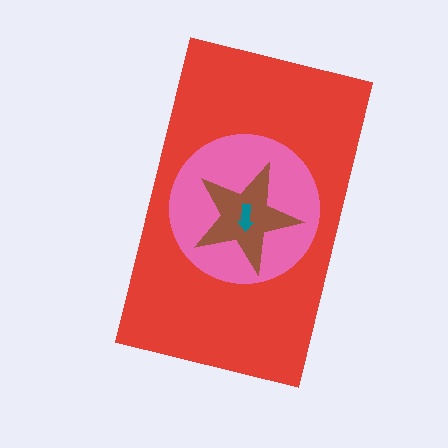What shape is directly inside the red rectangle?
The pink circle.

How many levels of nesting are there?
4.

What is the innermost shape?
The teal arrow.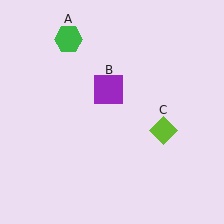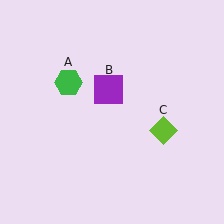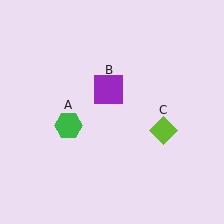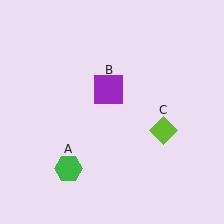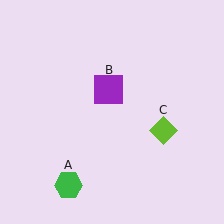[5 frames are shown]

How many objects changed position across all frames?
1 object changed position: green hexagon (object A).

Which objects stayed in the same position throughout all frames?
Purple square (object B) and lime diamond (object C) remained stationary.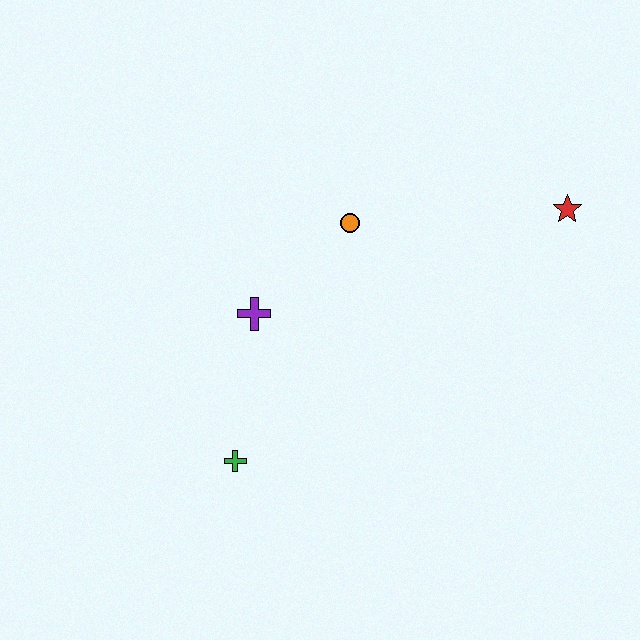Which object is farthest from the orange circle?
The green cross is farthest from the orange circle.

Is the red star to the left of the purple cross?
No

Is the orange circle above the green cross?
Yes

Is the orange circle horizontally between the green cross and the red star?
Yes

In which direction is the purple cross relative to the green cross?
The purple cross is above the green cross.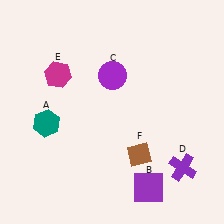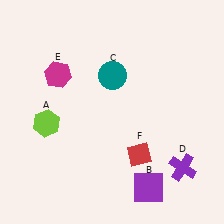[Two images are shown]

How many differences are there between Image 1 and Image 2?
There are 3 differences between the two images.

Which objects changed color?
A changed from teal to lime. C changed from purple to teal. F changed from brown to red.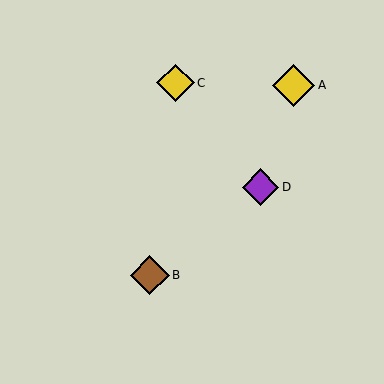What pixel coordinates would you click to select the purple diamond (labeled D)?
Click at (260, 187) to select the purple diamond D.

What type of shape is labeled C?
Shape C is a yellow diamond.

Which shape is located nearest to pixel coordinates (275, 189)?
The purple diamond (labeled D) at (260, 187) is nearest to that location.